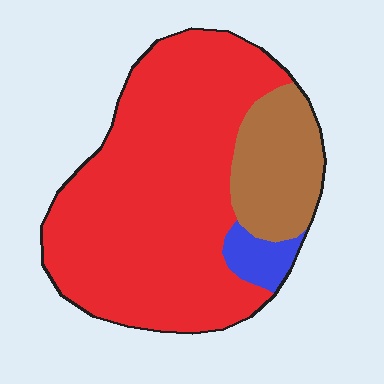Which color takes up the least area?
Blue, at roughly 5%.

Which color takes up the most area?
Red, at roughly 75%.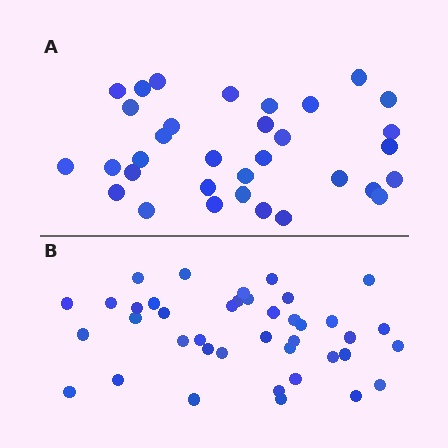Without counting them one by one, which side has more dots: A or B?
Region B (the bottom region) has more dots.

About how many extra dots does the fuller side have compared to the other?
Region B has roughly 8 or so more dots than region A.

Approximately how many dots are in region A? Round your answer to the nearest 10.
About 30 dots. (The exact count is 33, which rounds to 30.)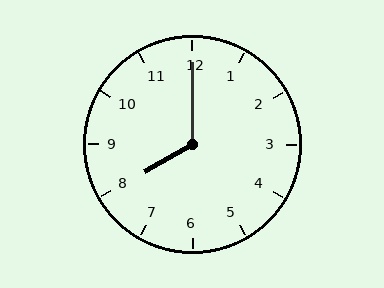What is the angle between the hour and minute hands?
Approximately 120 degrees.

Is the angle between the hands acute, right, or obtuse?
It is obtuse.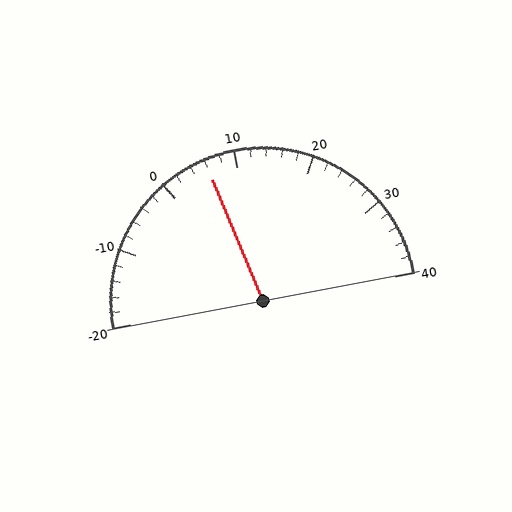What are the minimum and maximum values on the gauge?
The gauge ranges from -20 to 40.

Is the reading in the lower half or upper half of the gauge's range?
The reading is in the lower half of the range (-20 to 40).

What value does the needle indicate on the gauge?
The needle indicates approximately 6.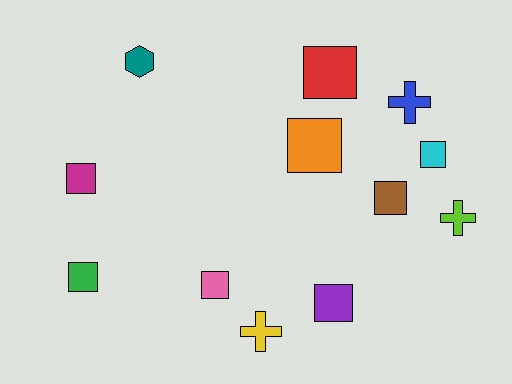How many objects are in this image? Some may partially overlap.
There are 12 objects.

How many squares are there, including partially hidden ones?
There are 8 squares.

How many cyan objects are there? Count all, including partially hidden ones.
There is 1 cyan object.